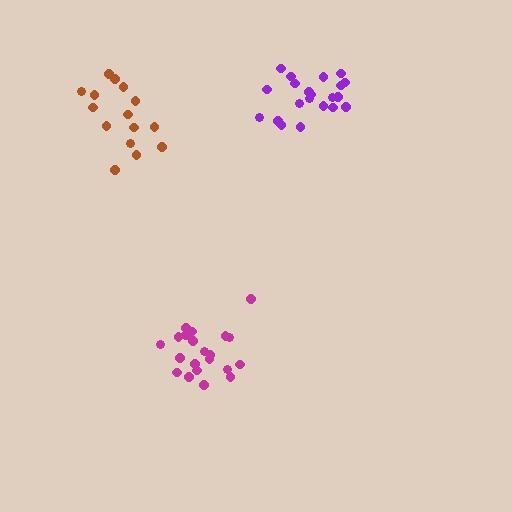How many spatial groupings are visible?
There are 3 spatial groupings.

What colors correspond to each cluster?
The clusters are colored: magenta, brown, purple.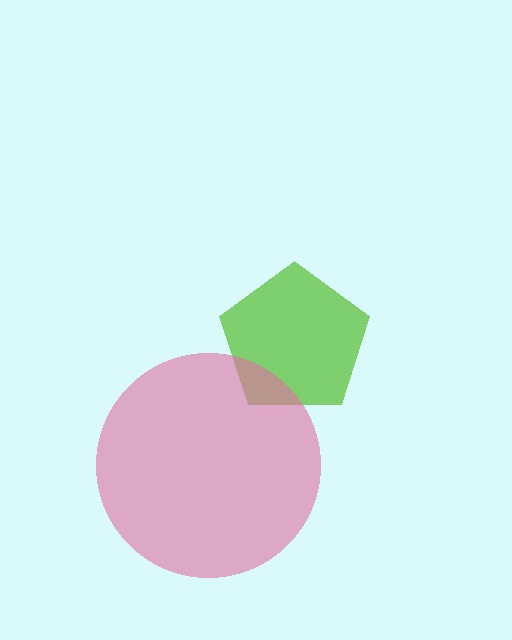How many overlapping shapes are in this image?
There are 2 overlapping shapes in the image.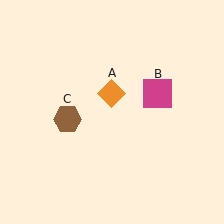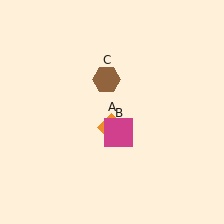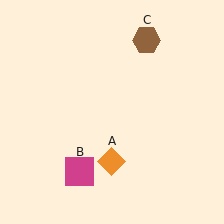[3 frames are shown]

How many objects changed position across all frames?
3 objects changed position: orange diamond (object A), magenta square (object B), brown hexagon (object C).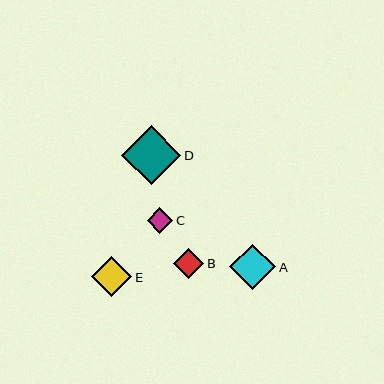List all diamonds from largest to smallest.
From largest to smallest: D, A, E, B, C.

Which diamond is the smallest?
Diamond C is the smallest with a size of approximately 26 pixels.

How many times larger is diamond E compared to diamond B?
Diamond E is approximately 1.3 times the size of diamond B.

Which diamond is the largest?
Diamond D is the largest with a size of approximately 59 pixels.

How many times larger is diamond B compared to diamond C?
Diamond B is approximately 1.2 times the size of diamond C.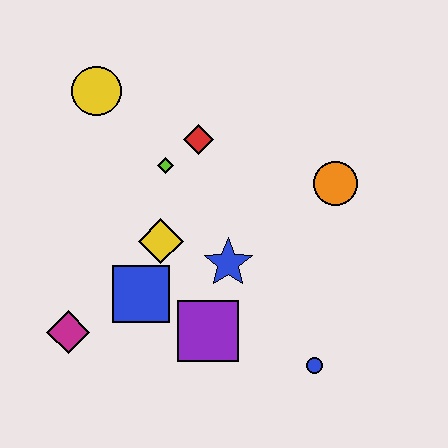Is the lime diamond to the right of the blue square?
Yes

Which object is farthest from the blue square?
The orange circle is farthest from the blue square.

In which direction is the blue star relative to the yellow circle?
The blue star is below the yellow circle.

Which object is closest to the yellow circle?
The lime diamond is closest to the yellow circle.